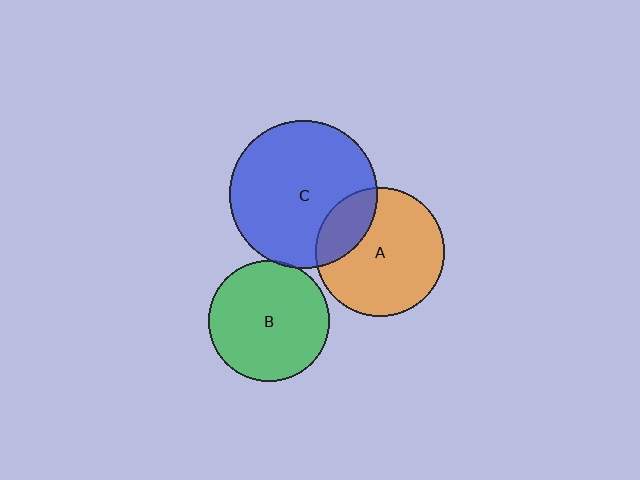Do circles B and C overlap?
Yes.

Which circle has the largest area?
Circle C (blue).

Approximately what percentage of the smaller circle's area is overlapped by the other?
Approximately 5%.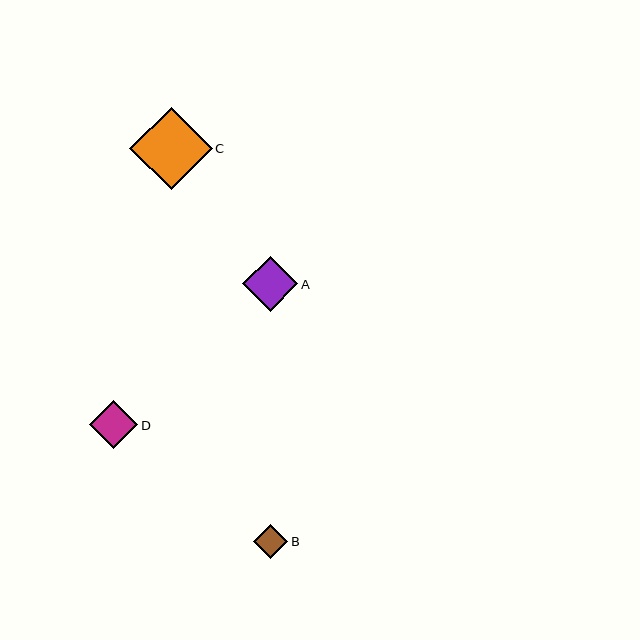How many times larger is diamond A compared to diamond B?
Diamond A is approximately 1.6 times the size of diamond B.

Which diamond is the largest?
Diamond C is the largest with a size of approximately 83 pixels.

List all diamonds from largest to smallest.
From largest to smallest: C, A, D, B.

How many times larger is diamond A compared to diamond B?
Diamond A is approximately 1.6 times the size of diamond B.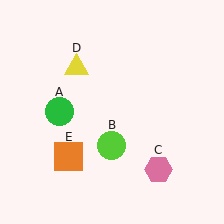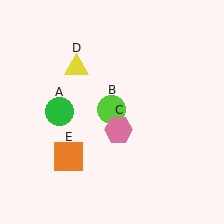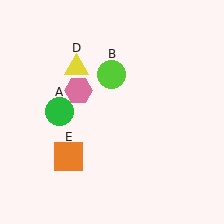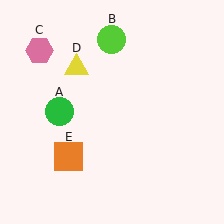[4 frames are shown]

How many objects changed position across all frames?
2 objects changed position: lime circle (object B), pink hexagon (object C).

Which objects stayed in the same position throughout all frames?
Green circle (object A) and yellow triangle (object D) and orange square (object E) remained stationary.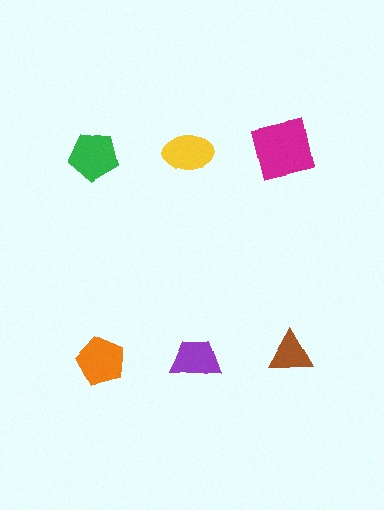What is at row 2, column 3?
A brown triangle.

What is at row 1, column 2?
A yellow ellipse.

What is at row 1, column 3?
A magenta square.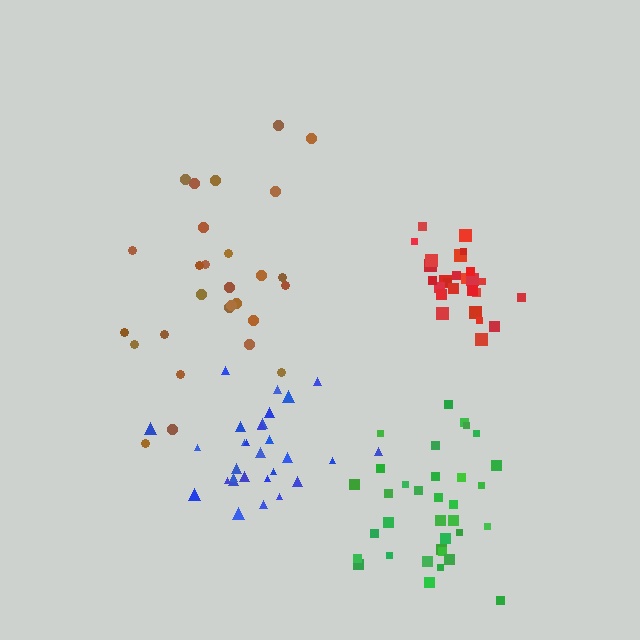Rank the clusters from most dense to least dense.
red, blue, green, brown.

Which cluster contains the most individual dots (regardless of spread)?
Green (34).